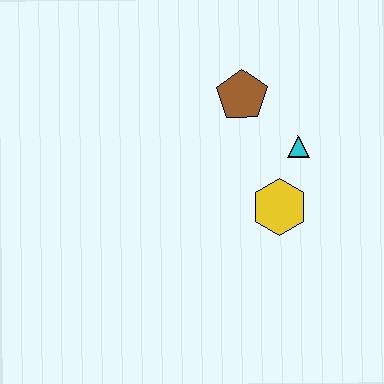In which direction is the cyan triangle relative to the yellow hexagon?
The cyan triangle is above the yellow hexagon.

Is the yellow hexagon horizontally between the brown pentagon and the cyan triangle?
Yes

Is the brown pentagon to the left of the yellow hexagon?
Yes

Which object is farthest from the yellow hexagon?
The brown pentagon is farthest from the yellow hexagon.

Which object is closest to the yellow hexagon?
The cyan triangle is closest to the yellow hexagon.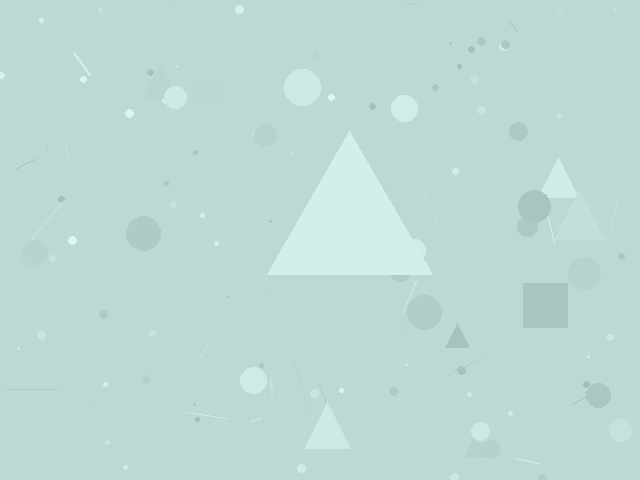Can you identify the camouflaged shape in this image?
The camouflaged shape is a triangle.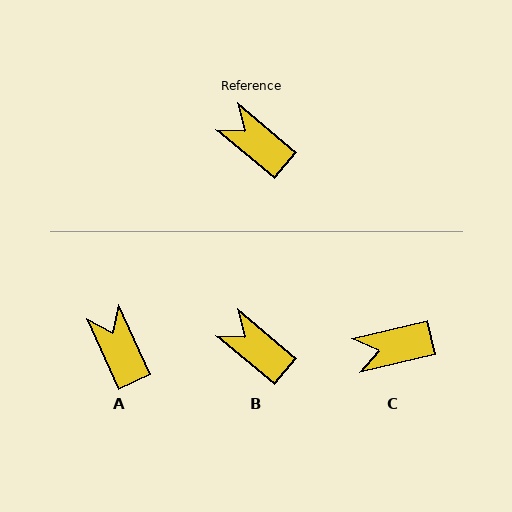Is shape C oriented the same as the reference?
No, it is off by about 53 degrees.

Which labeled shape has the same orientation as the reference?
B.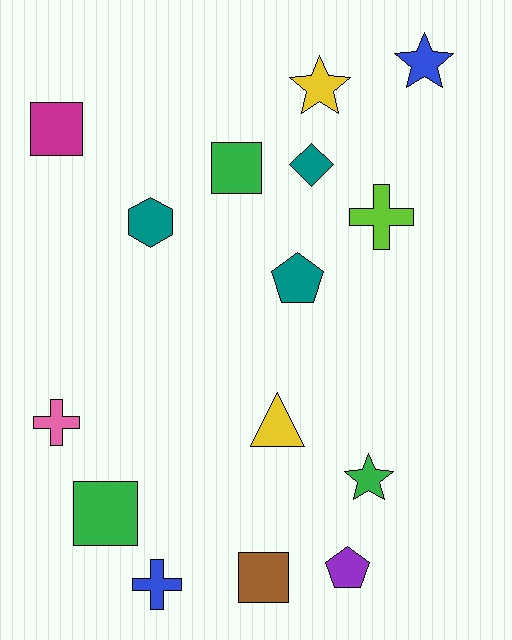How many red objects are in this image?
There are no red objects.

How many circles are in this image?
There are no circles.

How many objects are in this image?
There are 15 objects.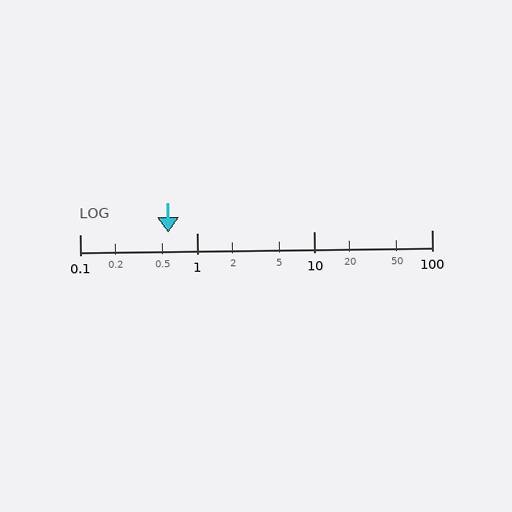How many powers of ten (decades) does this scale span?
The scale spans 3 decades, from 0.1 to 100.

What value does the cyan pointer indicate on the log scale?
The pointer indicates approximately 0.57.